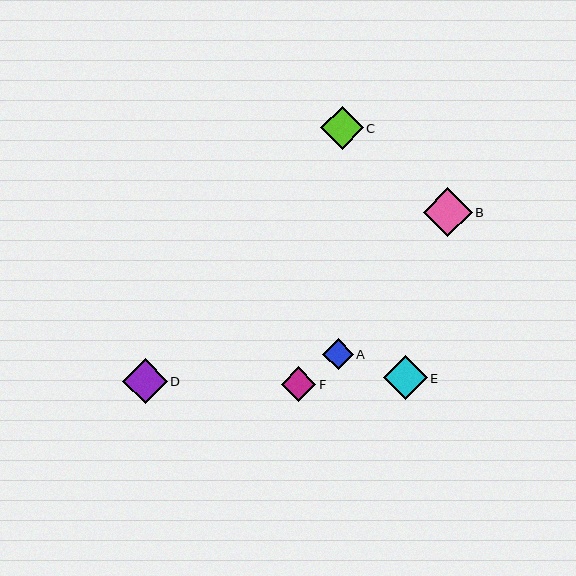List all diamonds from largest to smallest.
From largest to smallest: B, D, E, C, F, A.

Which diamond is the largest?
Diamond B is the largest with a size of approximately 49 pixels.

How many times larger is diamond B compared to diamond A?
Diamond B is approximately 1.6 times the size of diamond A.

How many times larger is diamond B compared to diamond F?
Diamond B is approximately 1.4 times the size of diamond F.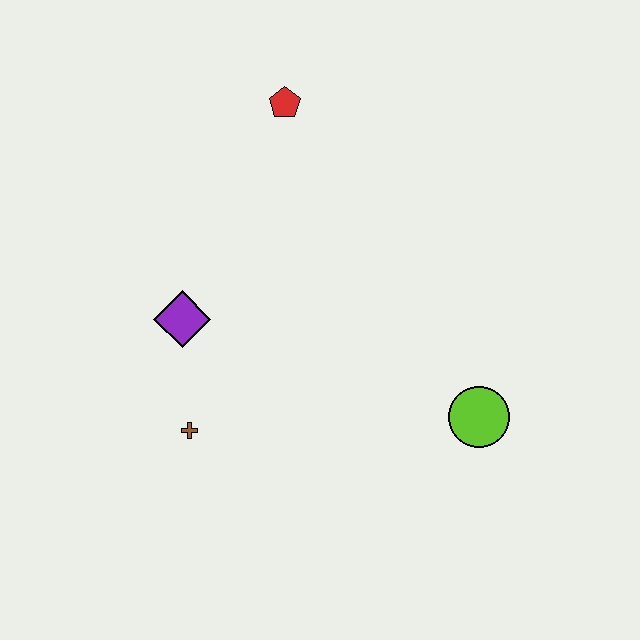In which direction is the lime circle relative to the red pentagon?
The lime circle is below the red pentagon.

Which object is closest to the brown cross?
The purple diamond is closest to the brown cross.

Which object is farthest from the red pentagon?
The lime circle is farthest from the red pentagon.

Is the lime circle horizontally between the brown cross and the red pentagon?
No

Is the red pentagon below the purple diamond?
No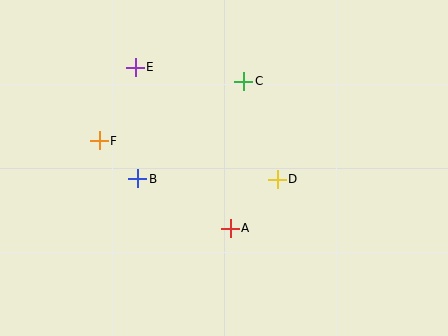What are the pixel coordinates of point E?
Point E is at (135, 67).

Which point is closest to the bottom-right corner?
Point D is closest to the bottom-right corner.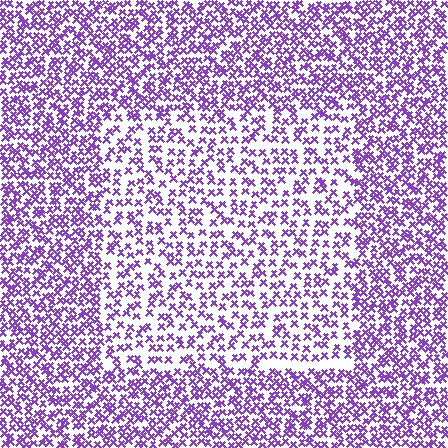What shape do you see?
I see a rectangle.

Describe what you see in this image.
The image contains small purple elements arranged at two different densities. A rectangle-shaped region is visible where the elements are less densely packed than the surrounding area.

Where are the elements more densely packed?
The elements are more densely packed outside the rectangle boundary.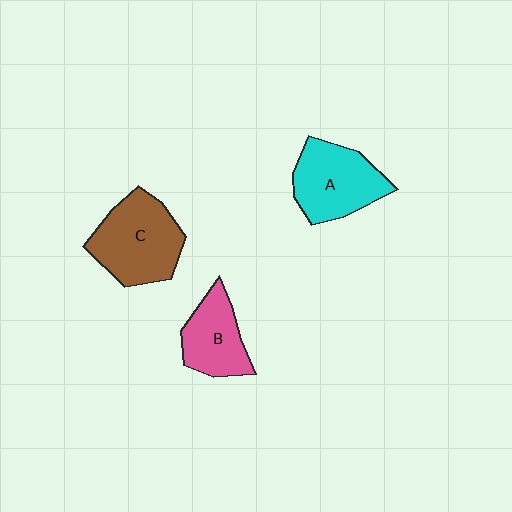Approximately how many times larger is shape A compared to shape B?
Approximately 1.3 times.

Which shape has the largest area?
Shape C (brown).